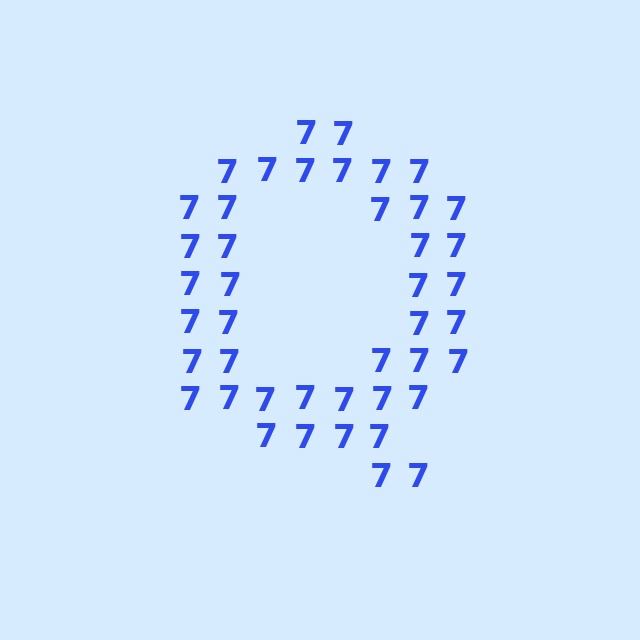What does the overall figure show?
The overall figure shows the letter Q.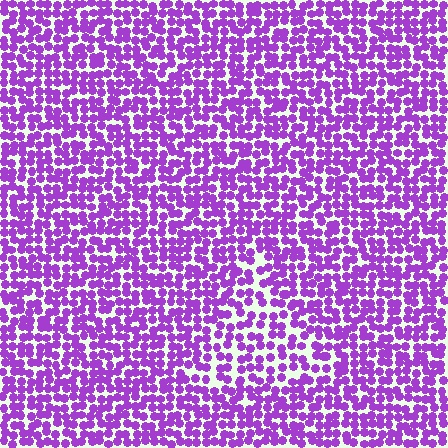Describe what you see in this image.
The image contains small purple elements arranged at two different densities. A triangle-shaped region is visible where the elements are less densely packed than the surrounding area.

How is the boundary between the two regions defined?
The boundary is defined by a change in element density (approximately 1.5x ratio). All elements are the same color, size, and shape.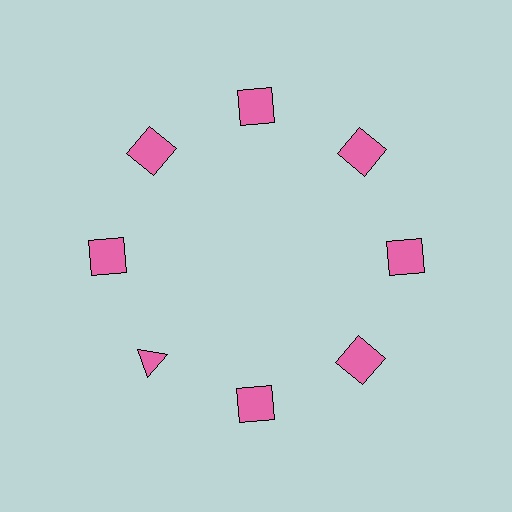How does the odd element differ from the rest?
It has a different shape: triangle instead of square.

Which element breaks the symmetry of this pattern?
The pink triangle at roughly the 8 o'clock position breaks the symmetry. All other shapes are pink squares.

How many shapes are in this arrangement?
There are 8 shapes arranged in a ring pattern.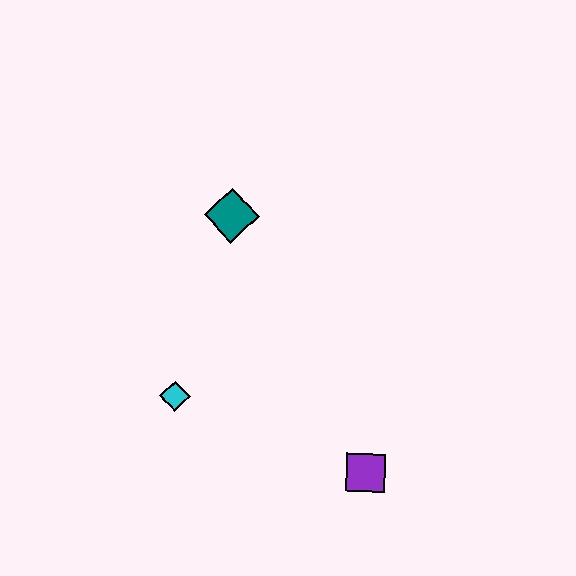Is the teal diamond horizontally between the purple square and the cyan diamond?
Yes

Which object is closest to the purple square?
The cyan diamond is closest to the purple square.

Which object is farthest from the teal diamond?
The purple square is farthest from the teal diamond.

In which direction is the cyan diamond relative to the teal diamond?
The cyan diamond is below the teal diamond.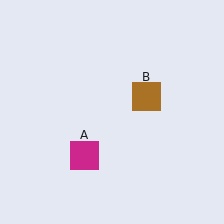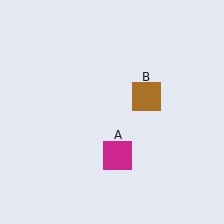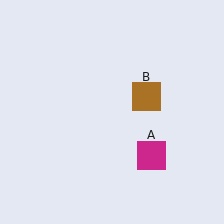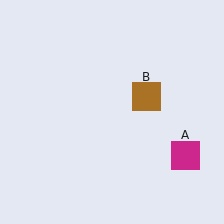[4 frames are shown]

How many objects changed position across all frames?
1 object changed position: magenta square (object A).